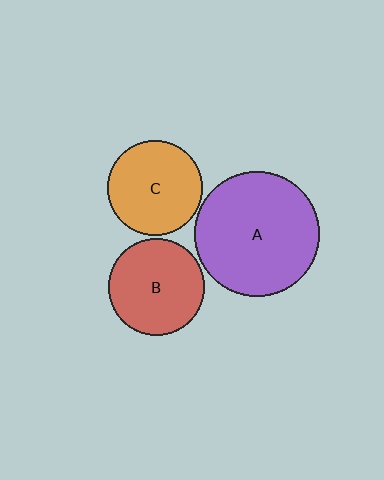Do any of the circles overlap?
No, none of the circles overlap.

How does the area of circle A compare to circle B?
Approximately 1.7 times.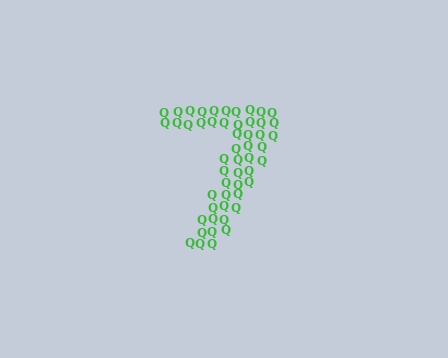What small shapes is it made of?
It is made of small letter Q's.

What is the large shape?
The large shape is the digit 7.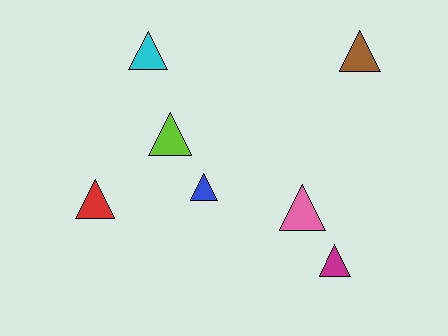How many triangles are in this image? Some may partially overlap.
There are 7 triangles.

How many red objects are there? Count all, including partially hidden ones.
There is 1 red object.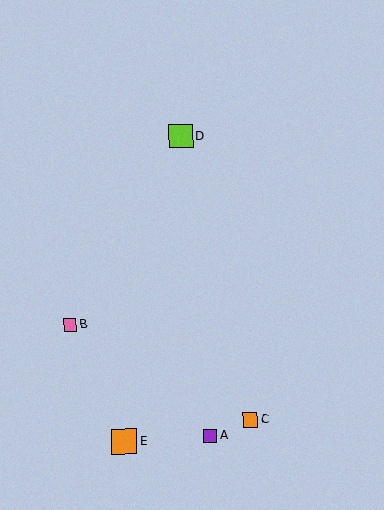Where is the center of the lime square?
The center of the lime square is at (181, 136).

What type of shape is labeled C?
Shape C is an orange square.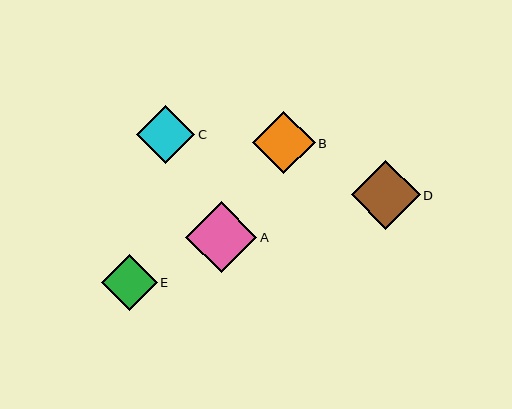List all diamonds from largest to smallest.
From largest to smallest: A, D, B, C, E.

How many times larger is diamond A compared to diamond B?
Diamond A is approximately 1.1 times the size of diamond B.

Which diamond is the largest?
Diamond A is the largest with a size of approximately 71 pixels.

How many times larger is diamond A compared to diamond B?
Diamond A is approximately 1.1 times the size of diamond B.